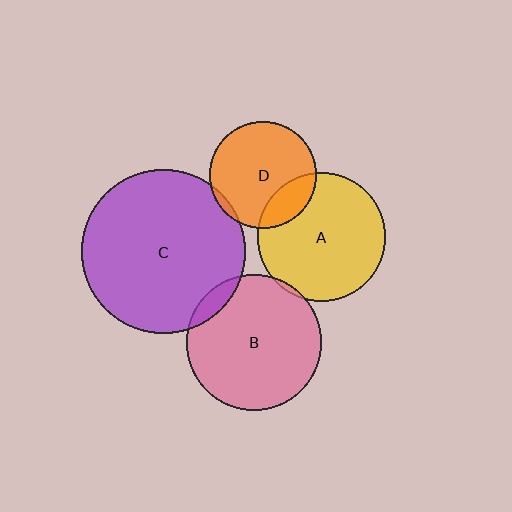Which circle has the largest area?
Circle C (purple).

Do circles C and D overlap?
Yes.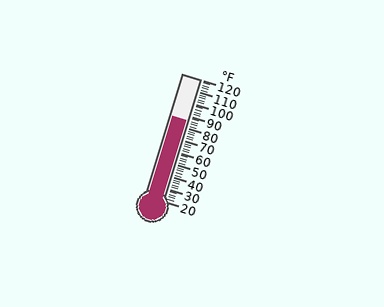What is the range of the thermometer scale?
The thermometer scale ranges from 20°F to 120°F.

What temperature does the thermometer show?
The thermometer shows approximately 86°F.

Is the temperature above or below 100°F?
The temperature is below 100°F.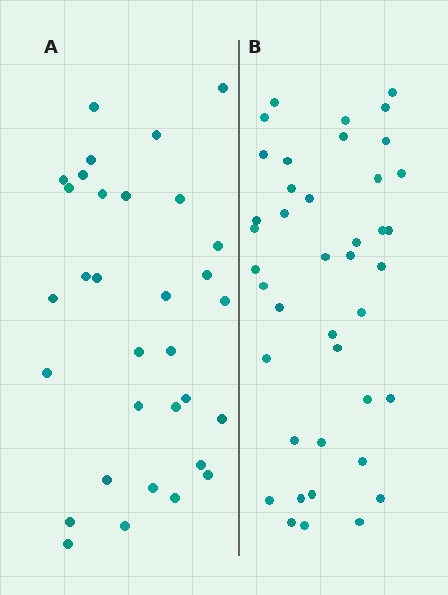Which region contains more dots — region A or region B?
Region B (the right region) has more dots.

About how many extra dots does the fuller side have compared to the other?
Region B has roughly 8 or so more dots than region A.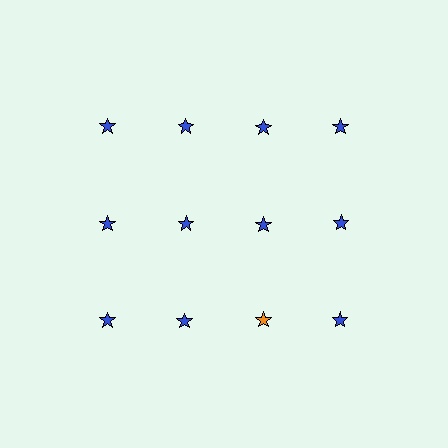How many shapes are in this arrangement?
There are 12 shapes arranged in a grid pattern.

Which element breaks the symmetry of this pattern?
The orange star in the third row, center column breaks the symmetry. All other shapes are blue stars.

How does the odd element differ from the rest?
It has a different color: orange instead of blue.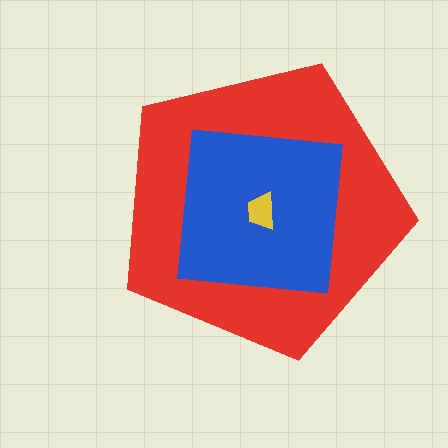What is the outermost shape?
The red pentagon.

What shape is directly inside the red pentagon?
The blue square.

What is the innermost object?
The yellow trapezoid.